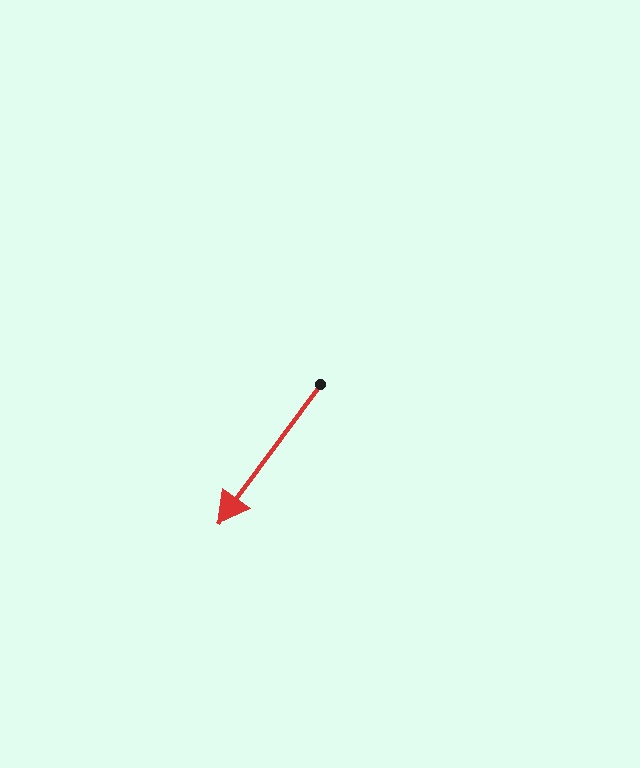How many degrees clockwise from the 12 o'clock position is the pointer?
Approximately 216 degrees.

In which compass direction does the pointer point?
Southwest.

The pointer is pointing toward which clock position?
Roughly 7 o'clock.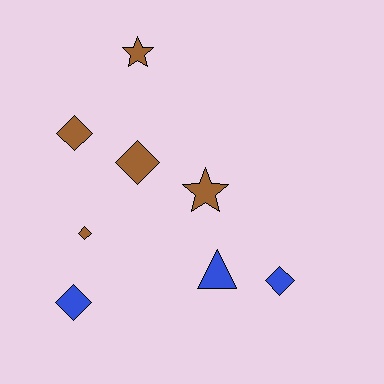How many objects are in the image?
There are 8 objects.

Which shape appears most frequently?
Diamond, with 5 objects.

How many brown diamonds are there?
There are 3 brown diamonds.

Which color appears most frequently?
Brown, with 5 objects.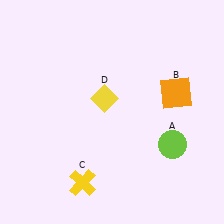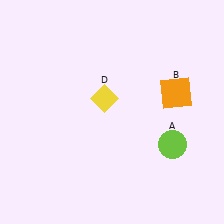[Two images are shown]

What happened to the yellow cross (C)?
The yellow cross (C) was removed in Image 2. It was in the bottom-left area of Image 1.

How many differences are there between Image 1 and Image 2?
There is 1 difference between the two images.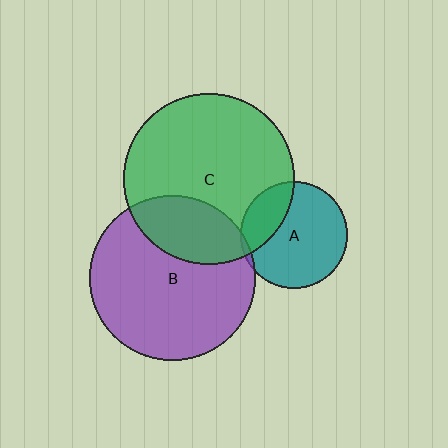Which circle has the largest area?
Circle C (green).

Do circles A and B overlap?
Yes.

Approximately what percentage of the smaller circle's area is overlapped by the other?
Approximately 5%.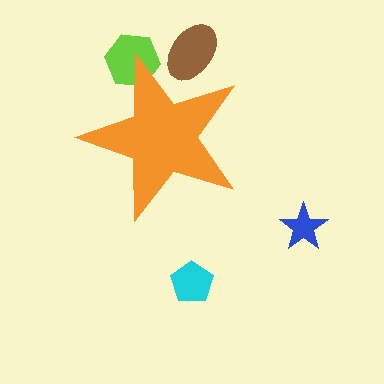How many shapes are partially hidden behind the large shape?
2 shapes are partially hidden.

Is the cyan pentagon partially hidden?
No, the cyan pentagon is fully visible.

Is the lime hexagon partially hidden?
Yes, the lime hexagon is partially hidden behind the orange star.